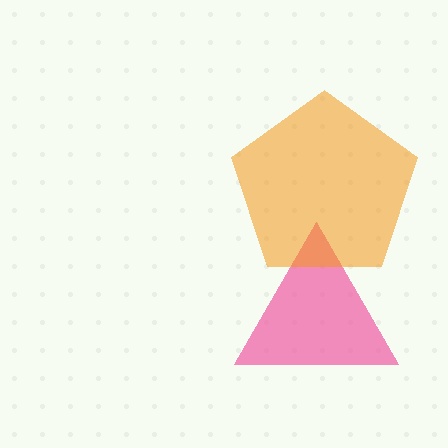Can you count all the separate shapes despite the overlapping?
Yes, there are 2 separate shapes.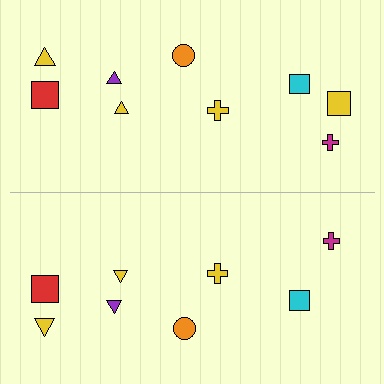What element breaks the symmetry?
A yellow square is missing from the bottom side.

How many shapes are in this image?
There are 17 shapes in this image.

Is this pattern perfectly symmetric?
No, the pattern is not perfectly symmetric. A yellow square is missing from the bottom side.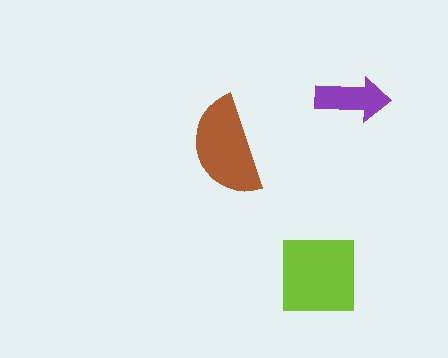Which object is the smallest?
The purple arrow.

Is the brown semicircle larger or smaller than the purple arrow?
Larger.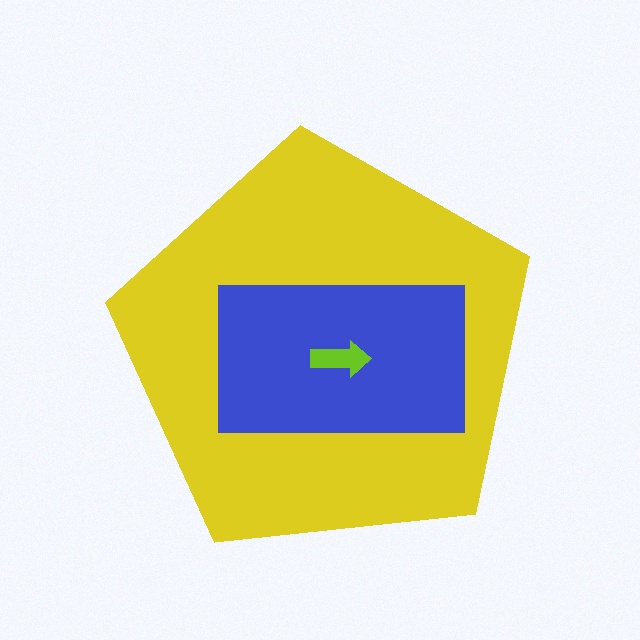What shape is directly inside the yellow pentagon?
The blue rectangle.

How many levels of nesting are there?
3.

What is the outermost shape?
The yellow pentagon.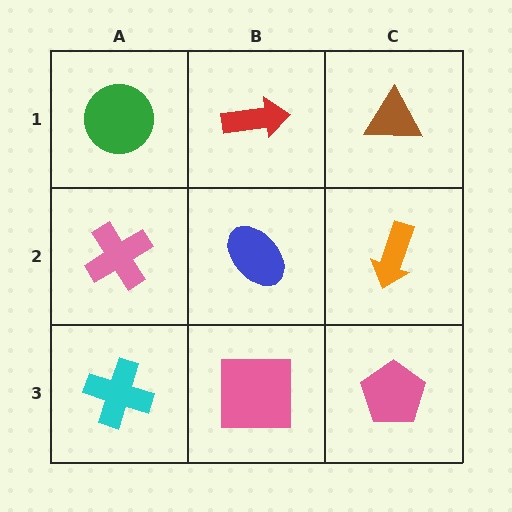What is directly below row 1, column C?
An orange arrow.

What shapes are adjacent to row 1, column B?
A blue ellipse (row 2, column B), a green circle (row 1, column A), a brown triangle (row 1, column C).